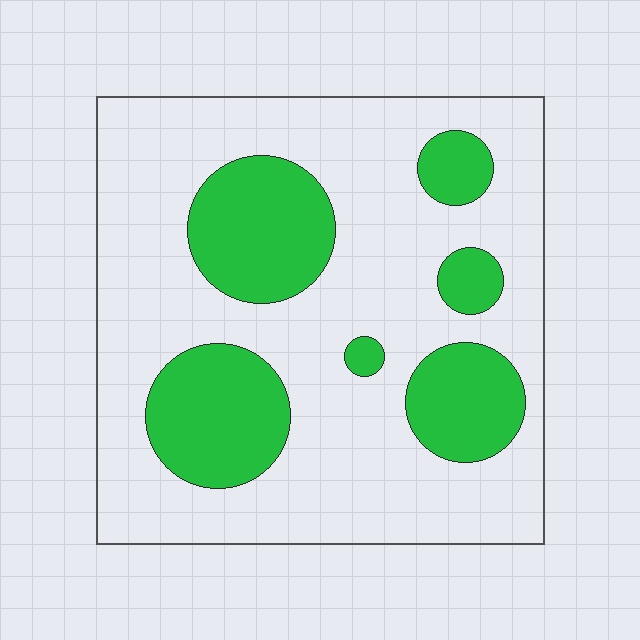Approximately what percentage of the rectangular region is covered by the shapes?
Approximately 25%.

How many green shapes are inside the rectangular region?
6.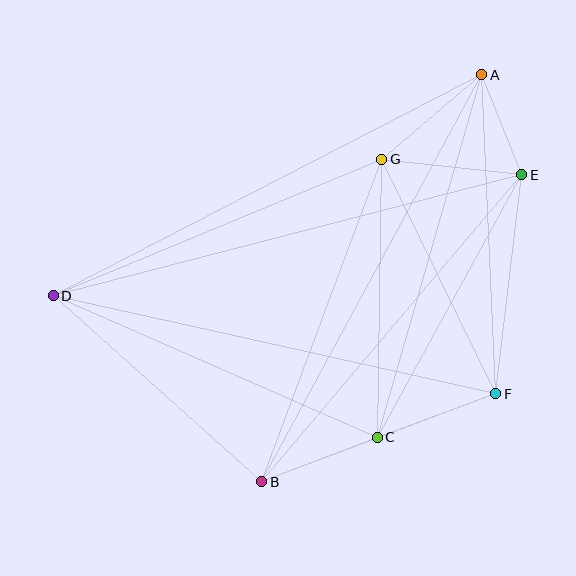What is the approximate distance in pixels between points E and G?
The distance between E and G is approximately 141 pixels.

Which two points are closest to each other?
Points A and E are closest to each other.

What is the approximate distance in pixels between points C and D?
The distance between C and D is approximately 354 pixels.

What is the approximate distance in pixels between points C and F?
The distance between C and F is approximately 126 pixels.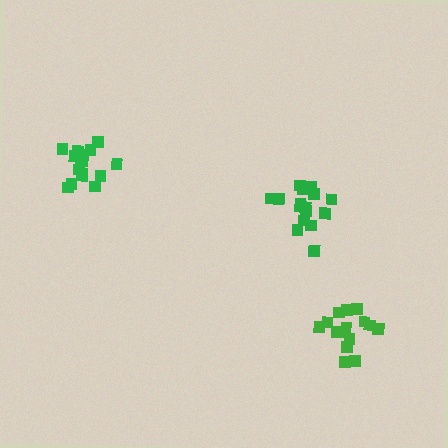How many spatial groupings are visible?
There are 3 spatial groupings.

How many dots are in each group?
Group 1: 17 dots, Group 2: 15 dots, Group 3: 16 dots (48 total).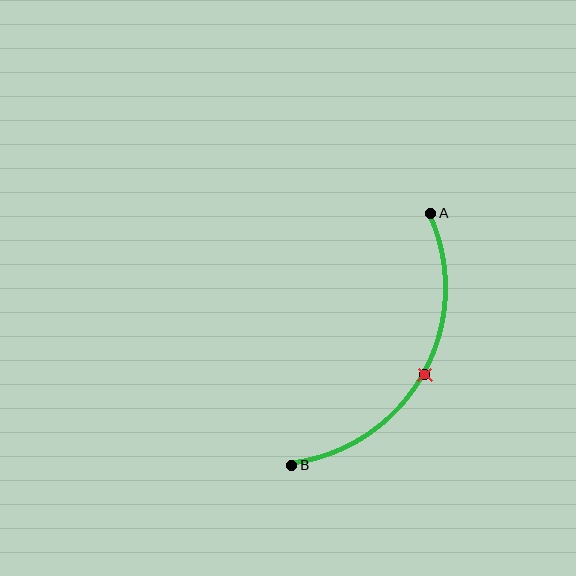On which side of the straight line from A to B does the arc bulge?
The arc bulges to the right of the straight line connecting A and B.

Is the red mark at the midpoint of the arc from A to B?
Yes. The red mark lies on the arc at equal arc-length from both A and B — it is the arc midpoint.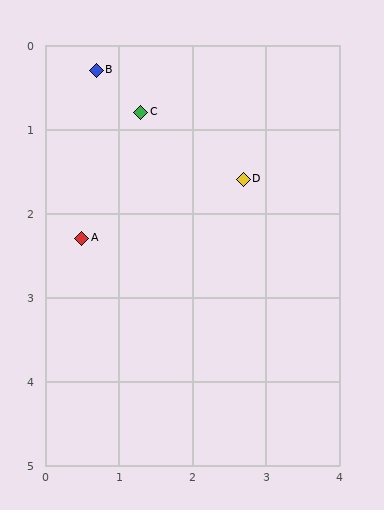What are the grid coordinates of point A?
Point A is at approximately (0.5, 2.3).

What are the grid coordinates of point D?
Point D is at approximately (2.7, 1.6).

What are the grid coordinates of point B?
Point B is at approximately (0.7, 0.3).